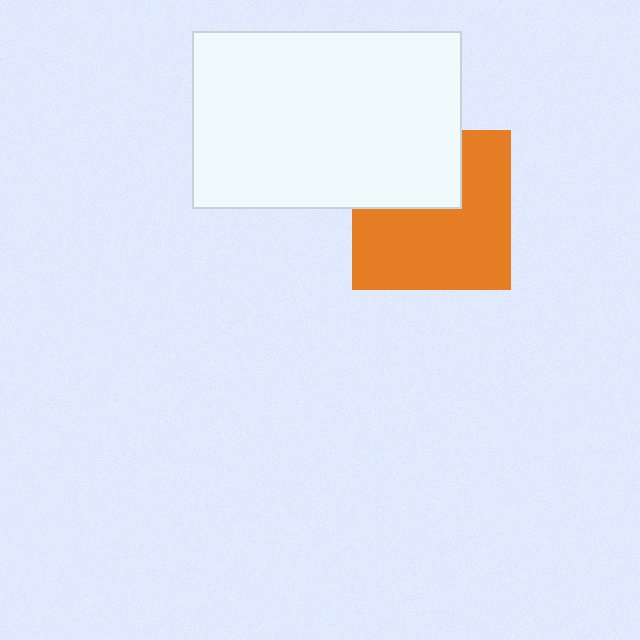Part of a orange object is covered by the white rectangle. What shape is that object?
It is a square.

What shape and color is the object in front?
The object in front is a white rectangle.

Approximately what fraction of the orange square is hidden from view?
Roughly 34% of the orange square is hidden behind the white rectangle.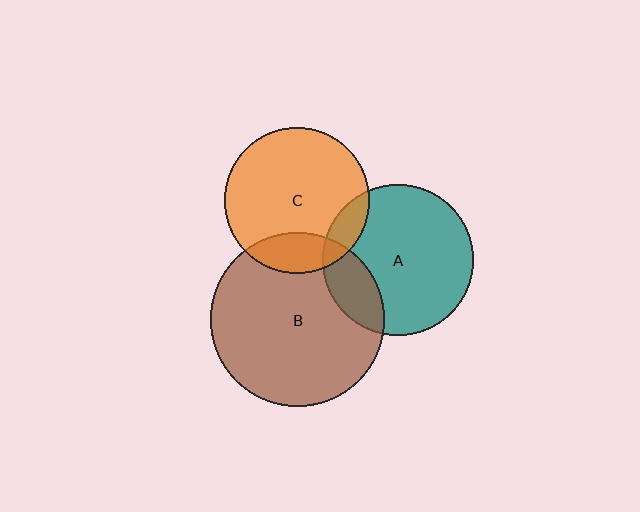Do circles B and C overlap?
Yes.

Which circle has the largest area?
Circle B (brown).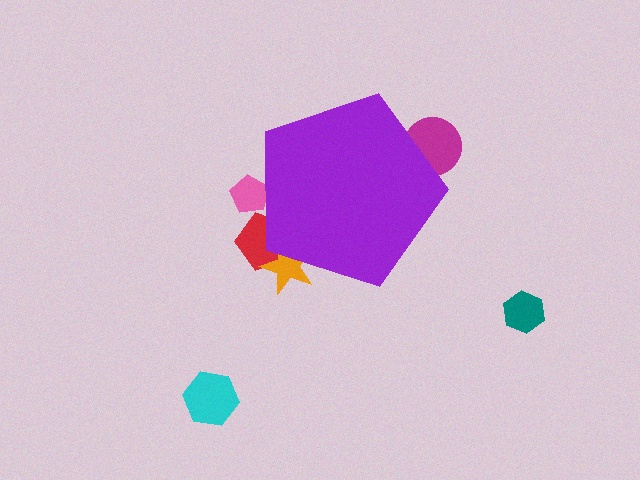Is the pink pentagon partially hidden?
Yes, the pink pentagon is partially hidden behind the purple pentagon.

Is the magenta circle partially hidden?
Yes, the magenta circle is partially hidden behind the purple pentagon.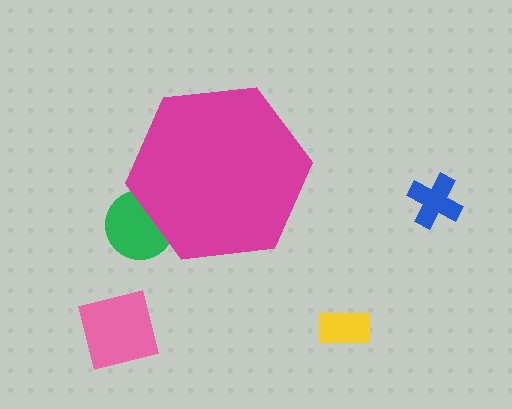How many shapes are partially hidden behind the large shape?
2 shapes are partially hidden.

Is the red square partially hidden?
Yes, the red square is partially hidden behind the magenta hexagon.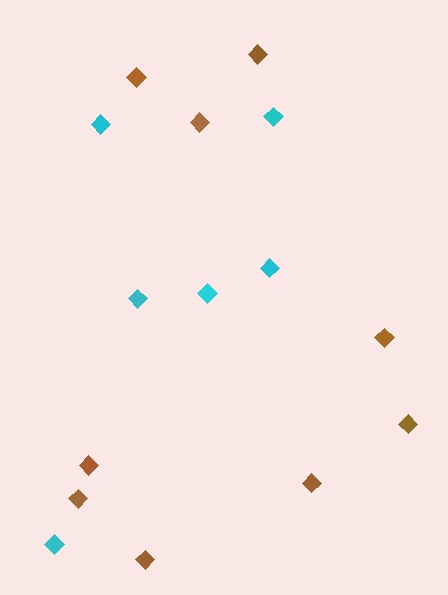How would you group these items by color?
There are 2 groups: one group of brown diamonds (9) and one group of cyan diamonds (6).